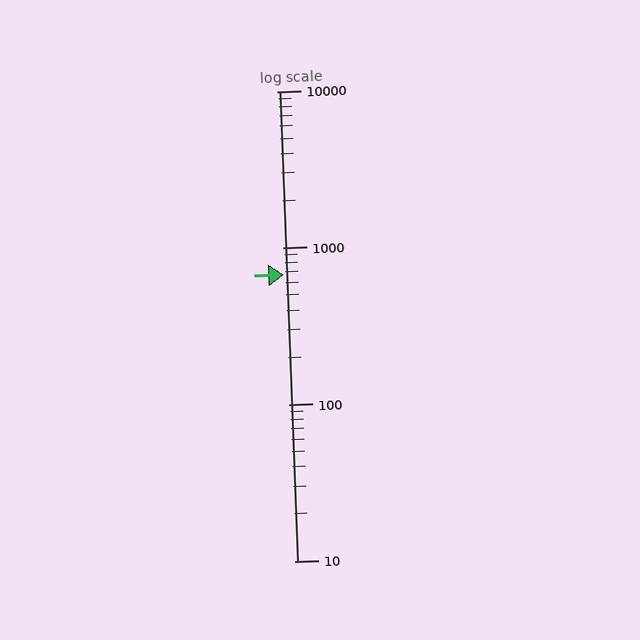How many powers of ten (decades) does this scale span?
The scale spans 3 decades, from 10 to 10000.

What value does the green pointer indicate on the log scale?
The pointer indicates approximately 670.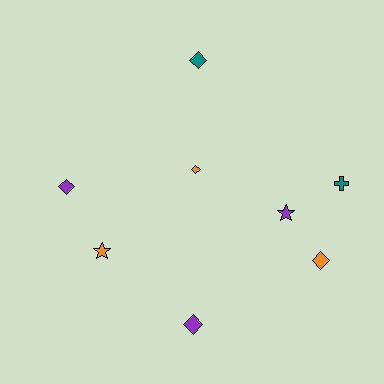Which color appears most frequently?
Purple, with 3 objects.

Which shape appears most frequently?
Diamond, with 5 objects.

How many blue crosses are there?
There are no blue crosses.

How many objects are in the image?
There are 8 objects.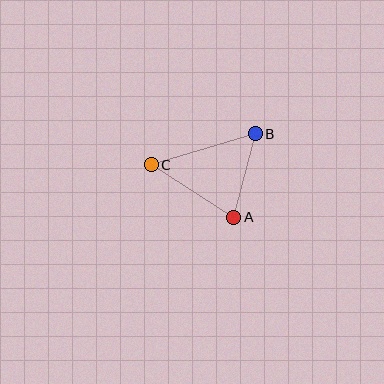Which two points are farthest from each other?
Points B and C are farthest from each other.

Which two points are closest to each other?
Points A and B are closest to each other.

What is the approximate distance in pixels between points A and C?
The distance between A and C is approximately 98 pixels.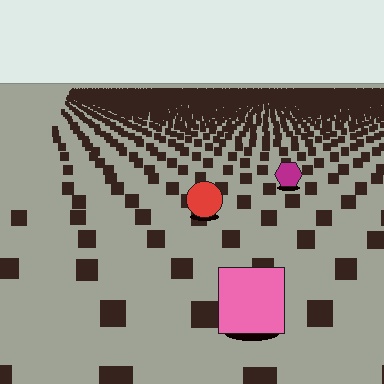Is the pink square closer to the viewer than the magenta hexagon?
Yes. The pink square is closer — you can tell from the texture gradient: the ground texture is coarser near it.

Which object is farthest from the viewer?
The magenta hexagon is farthest from the viewer. It appears smaller and the ground texture around it is denser.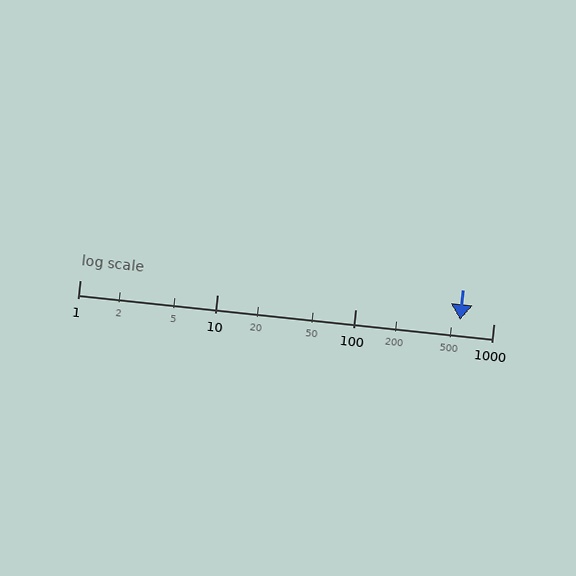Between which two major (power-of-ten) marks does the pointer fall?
The pointer is between 100 and 1000.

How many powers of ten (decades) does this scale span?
The scale spans 3 decades, from 1 to 1000.